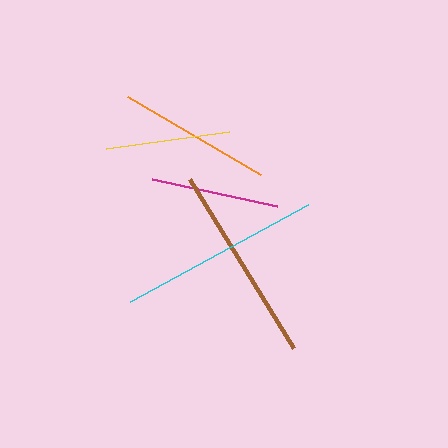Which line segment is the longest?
The cyan line is the longest at approximately 203 pixels.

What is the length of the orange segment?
The orange segment is approximately 154 pixels long.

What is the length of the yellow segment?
The yellow segment is approximately 124 pixels long.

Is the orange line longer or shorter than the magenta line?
The orange line is longer than the magenta line.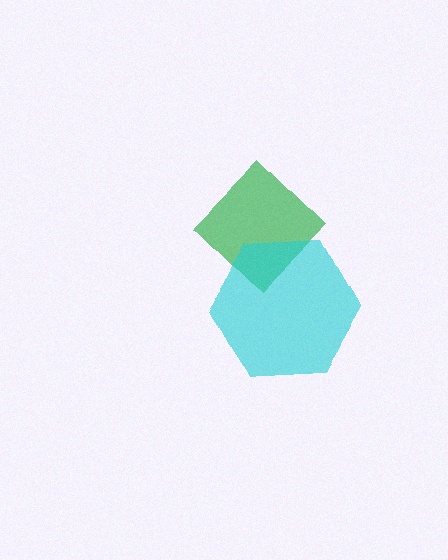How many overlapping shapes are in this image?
There are 2 overlapping shapes in the image.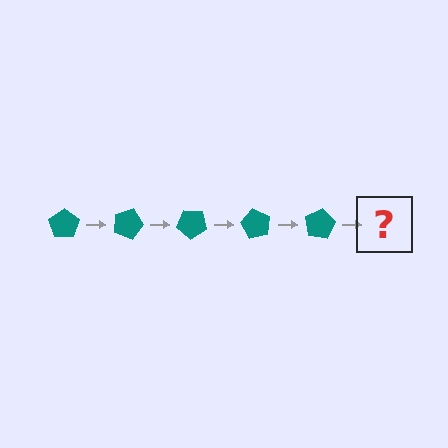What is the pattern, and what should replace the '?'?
The pattern is that the pentagon rotates 20 degrees each step. The '?' should be a teal pentagon rotated 100 degrees.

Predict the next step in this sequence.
The next step is a teal pentagon rotated 100 degrees.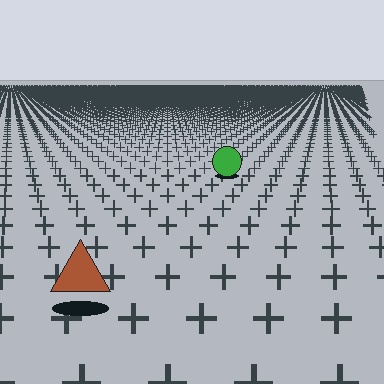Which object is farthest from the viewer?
The green circle is farthest from the viewer. It appears smaller and the ground texture around it is denser.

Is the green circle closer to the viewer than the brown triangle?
No. The brown triangle is closer — you can tell from the texture gradient: the ground texture is coarser near it.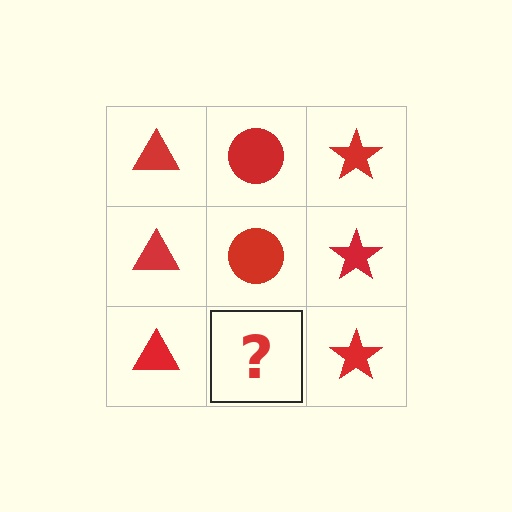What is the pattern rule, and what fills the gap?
The rule is that each column has a consistent shape. The gap should be filled with a red circle.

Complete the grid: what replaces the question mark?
The question mark should be replaced with a red circle.